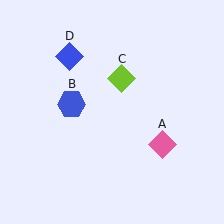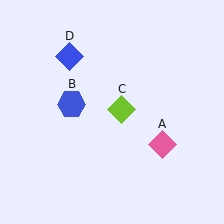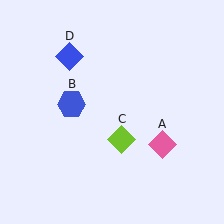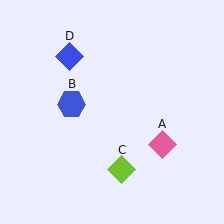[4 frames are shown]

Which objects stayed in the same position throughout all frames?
Pink diamond (object A) and blue hexagon (object B) and blue diamond (object D) remained stationary.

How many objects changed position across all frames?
1 object changed position: lime diamond (object C).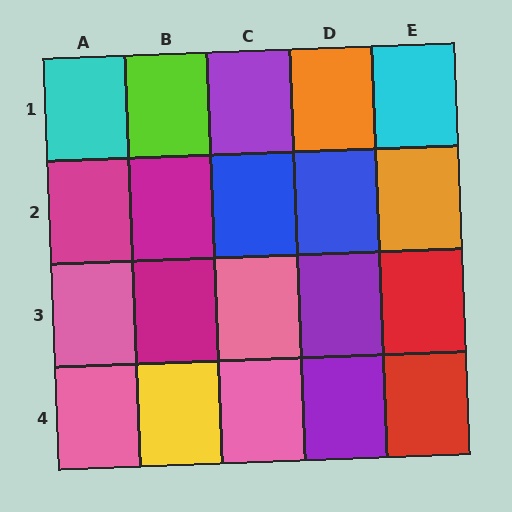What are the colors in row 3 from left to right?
Pink, magenta, pink, purple, red.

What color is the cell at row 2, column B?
Magenta.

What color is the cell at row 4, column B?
Yellow.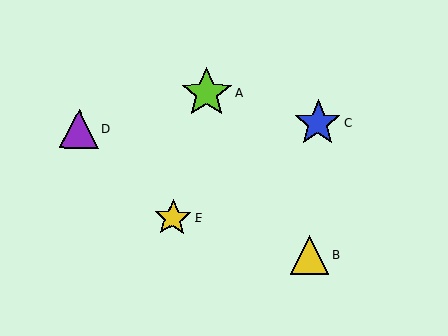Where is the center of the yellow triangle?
The center of the yellow triangle is at (310, 255).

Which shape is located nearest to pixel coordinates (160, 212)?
The yellow star (labeled E) at (173, 218) is nearest to that location.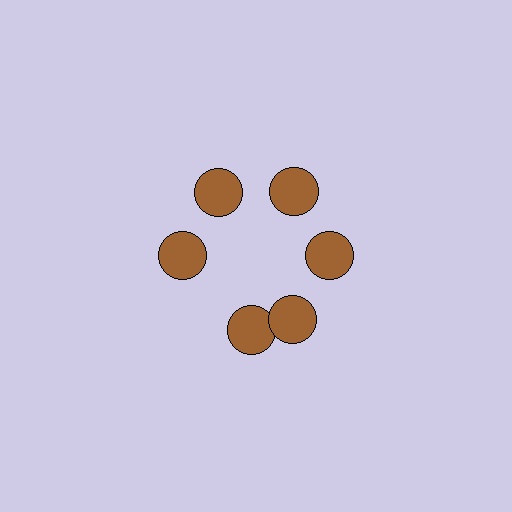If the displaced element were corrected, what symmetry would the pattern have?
It would have 6-fold rotational symmetry — the pattern would map onto itself every 60 degrees.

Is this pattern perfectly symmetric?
No. The 6 brown circles are arranged in a ring, but one element near the 7 o'clock position is rotated out of alignment along the ring, breaking the 6-fold rotational symmetry.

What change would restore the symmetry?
The symmetry would be restored by rotating it back into even spacing with its neighbors so that all 6 circles sit at equal angles and equal distance from the center.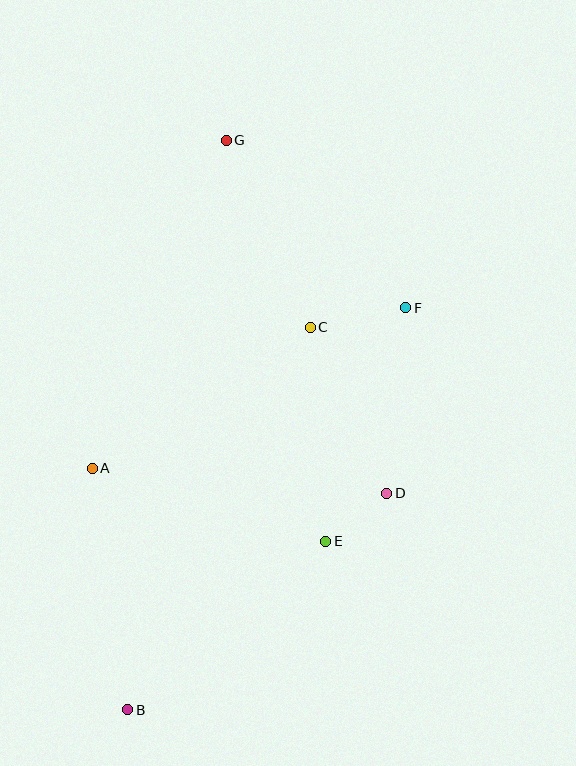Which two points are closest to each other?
Points D and E are closest to each other.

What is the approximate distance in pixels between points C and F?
The distance between C and F is approximately 97 pixels.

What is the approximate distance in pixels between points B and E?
The distance between B and E is approximately 260 pixels.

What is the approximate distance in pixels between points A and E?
The distance between A and E is approximately 245 pixels.